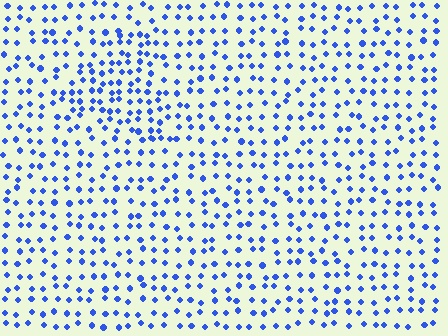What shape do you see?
I see a triangle.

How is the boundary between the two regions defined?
The boundary is defined by a change in element density (approximately 1.6x ratio). All elements are the same color, size, and shape.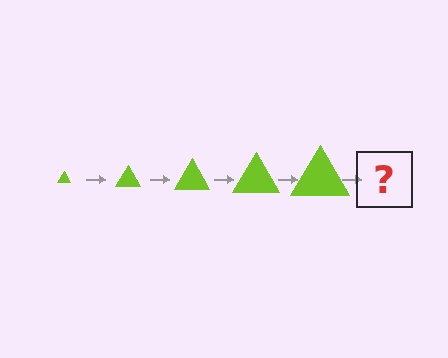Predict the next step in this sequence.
The next step is a lime triangle, larger than the previous one.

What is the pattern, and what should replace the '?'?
The pattern is that the triangle gets progressively larger each step. The '?' should be a lime triangle, larger than the previous one.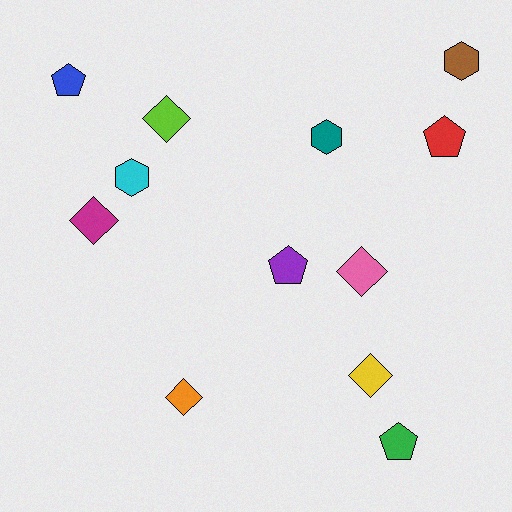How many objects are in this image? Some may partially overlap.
There are 12 objects.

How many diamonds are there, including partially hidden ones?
There are 5 diamonds.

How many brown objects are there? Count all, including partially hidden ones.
There is 1 brown object.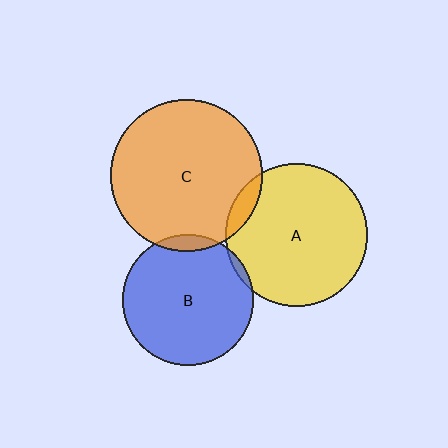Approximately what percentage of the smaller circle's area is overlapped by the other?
Approximately 5%.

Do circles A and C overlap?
Yes.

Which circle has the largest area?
Circle C (orange).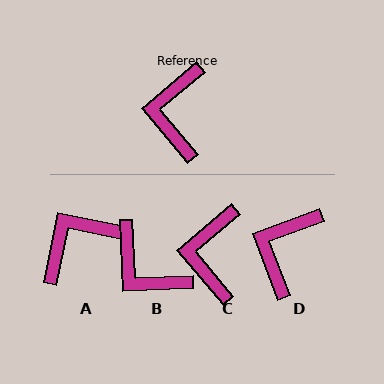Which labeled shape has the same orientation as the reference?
C.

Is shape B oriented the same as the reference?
No, it is off by about 52 degrees.